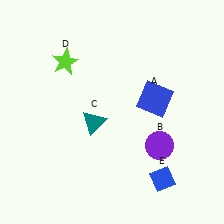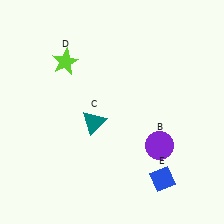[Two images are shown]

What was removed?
The blue square (A) was removed in Image 2.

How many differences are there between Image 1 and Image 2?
There is 1 difference between the two images.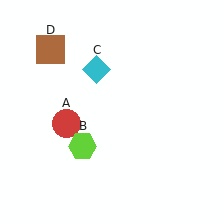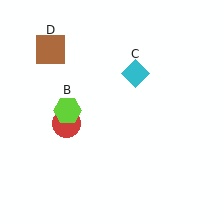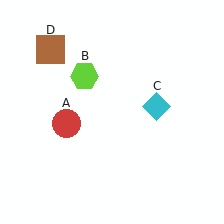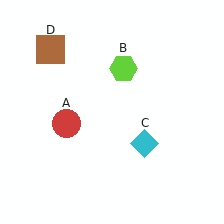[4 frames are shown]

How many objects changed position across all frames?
2 objects changed position: lime hexagon (object B), cyan diamond (object C).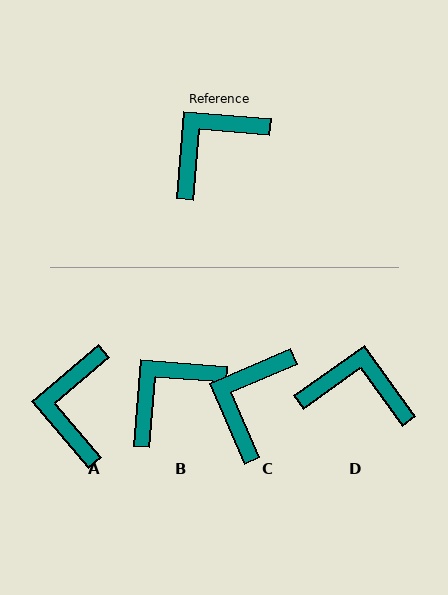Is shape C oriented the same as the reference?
No, it is off by about 28 degrees.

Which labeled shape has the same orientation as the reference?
B.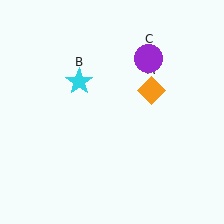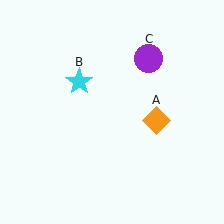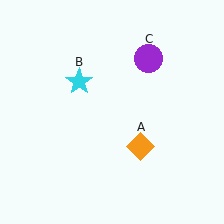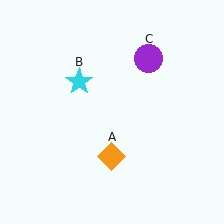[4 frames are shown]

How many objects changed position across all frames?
1 object changed position: orange diamond (object A).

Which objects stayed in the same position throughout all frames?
Cyan star (object B) and purple circle (object C) remained stationary.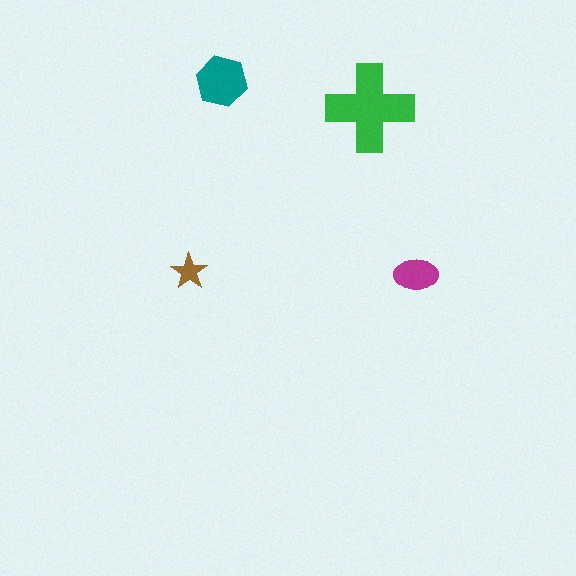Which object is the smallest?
The brown star.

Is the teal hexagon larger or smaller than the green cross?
Smaller.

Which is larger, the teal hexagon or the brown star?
The teal hexagon.